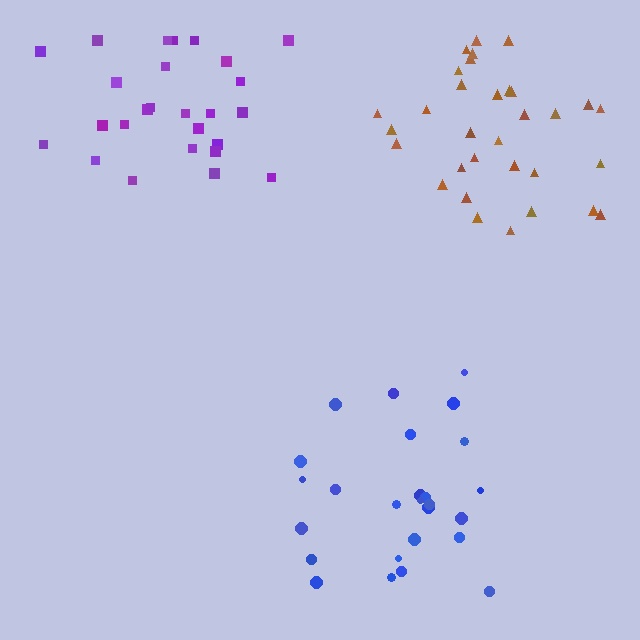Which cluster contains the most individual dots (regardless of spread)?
Brown (32).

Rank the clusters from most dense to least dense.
purple, brown, blue.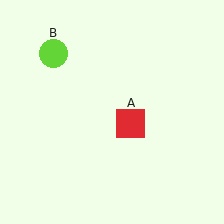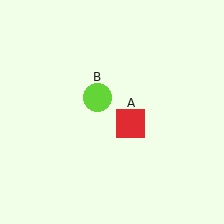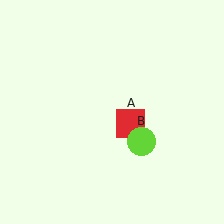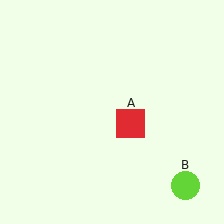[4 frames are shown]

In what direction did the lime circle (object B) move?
The lime circle (object B) moved down and to the right.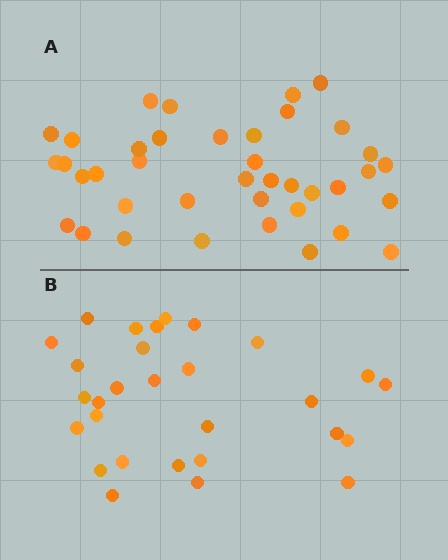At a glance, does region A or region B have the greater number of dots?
Region A (the top region) has more dots.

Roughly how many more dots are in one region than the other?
Region A has roughly 10 or so more dots than region B.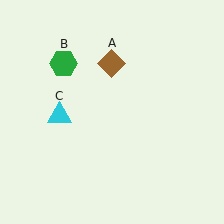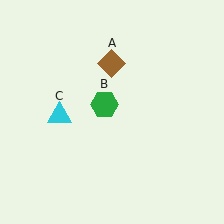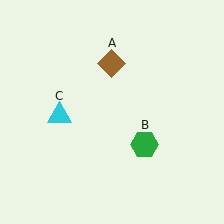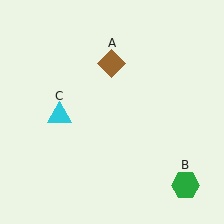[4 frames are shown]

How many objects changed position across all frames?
1 object changed position: green hexagon (object B).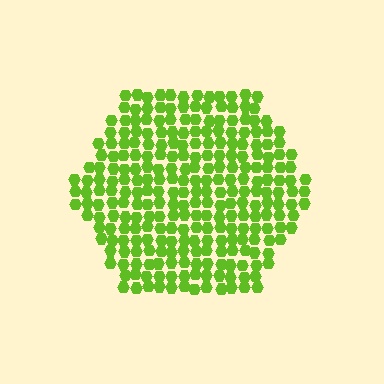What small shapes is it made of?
It is made of small hexagons.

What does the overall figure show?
The overall figure shows a hexagon.